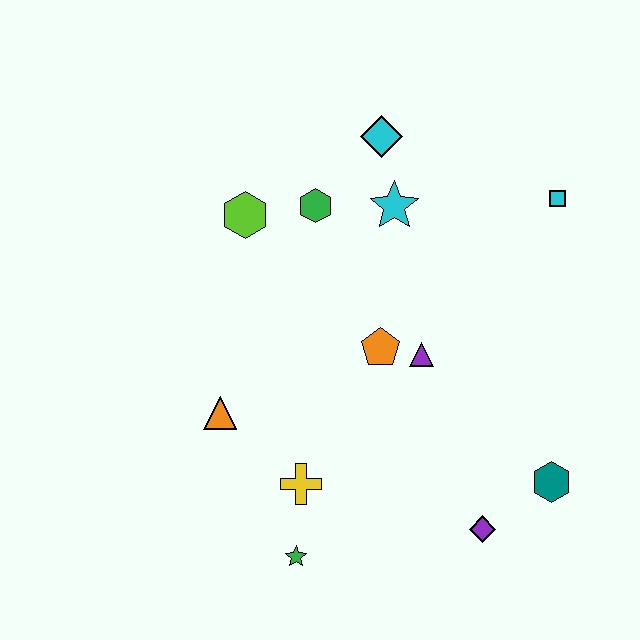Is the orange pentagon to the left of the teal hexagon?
Yes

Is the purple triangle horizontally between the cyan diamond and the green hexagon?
No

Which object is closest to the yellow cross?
The green star is closest to the yellow cross.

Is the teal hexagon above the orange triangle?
No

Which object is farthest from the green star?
The cyan square is farthest from the green star.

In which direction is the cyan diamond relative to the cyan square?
The cyan diamond is to the left of the cyan square.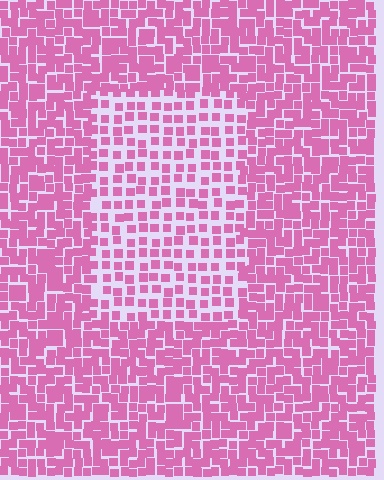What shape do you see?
I see a rectangle.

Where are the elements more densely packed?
The elements are more densely packed outside the rectangle boundary.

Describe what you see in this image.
The image contains small pink elements arranged at two different densities. A rectangle-shaped region is visible where the elements are less densely packed than the surrounding area.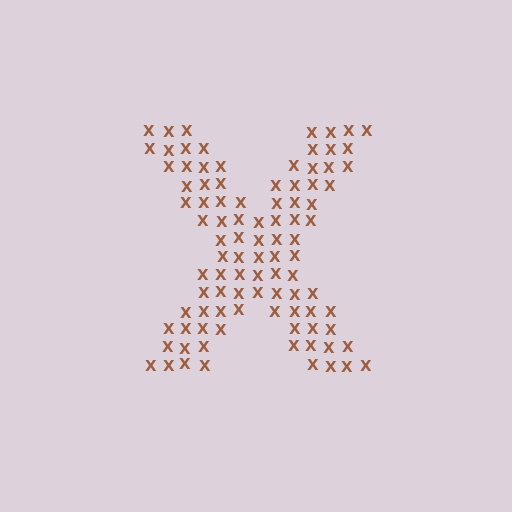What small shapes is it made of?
It is made of small letter X's.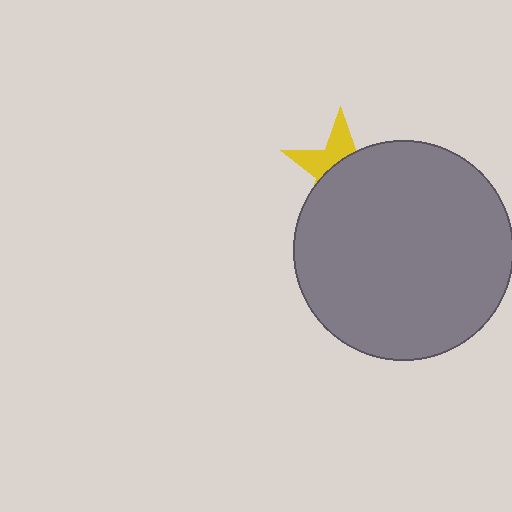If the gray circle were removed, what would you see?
You would see the complete yellow star.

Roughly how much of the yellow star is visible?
A small part of it is visible (roughly 37%).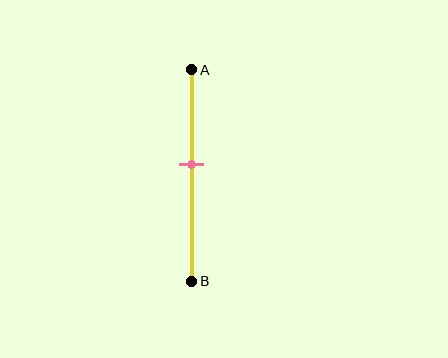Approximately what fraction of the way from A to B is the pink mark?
The pink mark is approximately 45% of the way from A to B.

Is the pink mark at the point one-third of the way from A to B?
No, the mark is at about 45% from A, not at the 33% one-third point.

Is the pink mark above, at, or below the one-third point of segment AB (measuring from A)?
The pink mark is below the one-third point of segment AB.